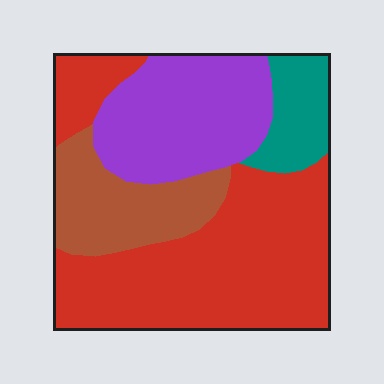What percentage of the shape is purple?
Purple takes up about one quarter (1/4) of the shape.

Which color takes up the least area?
Teal, at roughly 10%.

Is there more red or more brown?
Red.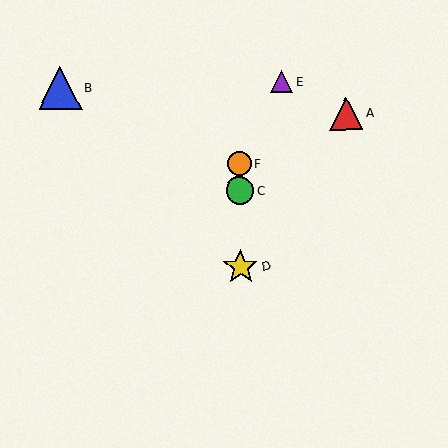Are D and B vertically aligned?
No, D is at x≈241 and B is at x≈60.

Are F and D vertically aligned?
Yes, both are at x≈239.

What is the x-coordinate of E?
Object E is at x≈282.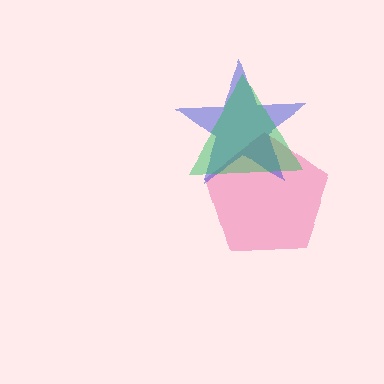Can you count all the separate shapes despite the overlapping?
Yes, there are 3 separate shapes.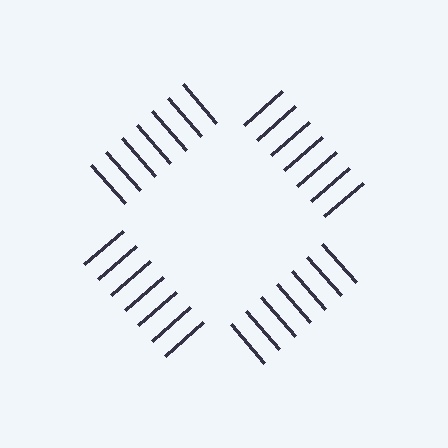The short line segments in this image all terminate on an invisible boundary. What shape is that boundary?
An illusory square — the line segments terminate on its edges but no continuous stroke is drawn.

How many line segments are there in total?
28 — 7 along each of the 4 edges.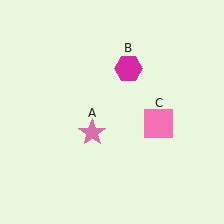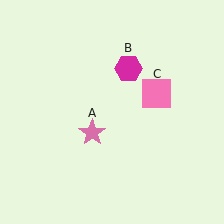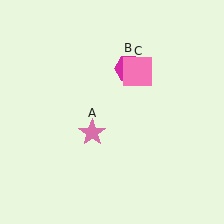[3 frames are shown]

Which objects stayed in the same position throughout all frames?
Pink star (object A) and magenta hexagon (object B) remained stationary.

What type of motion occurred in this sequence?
The pink square (object C) rotated counterclockwise around the center of the scene.